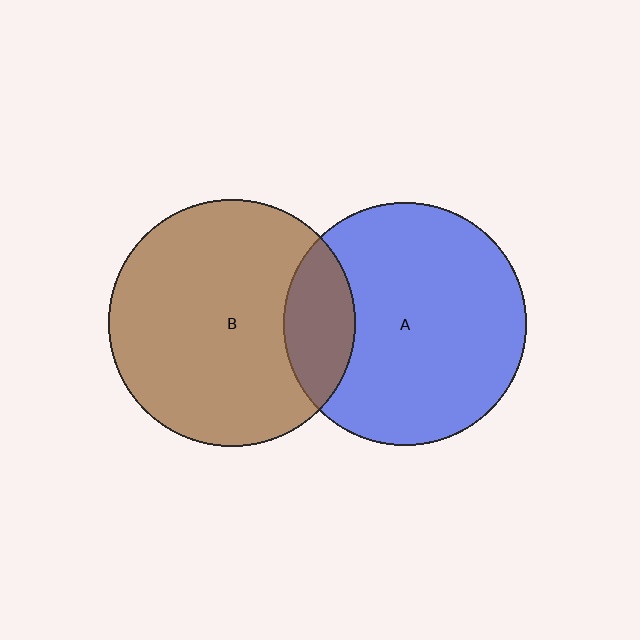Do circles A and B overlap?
Yes.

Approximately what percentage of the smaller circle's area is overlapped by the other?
Approximately 20%.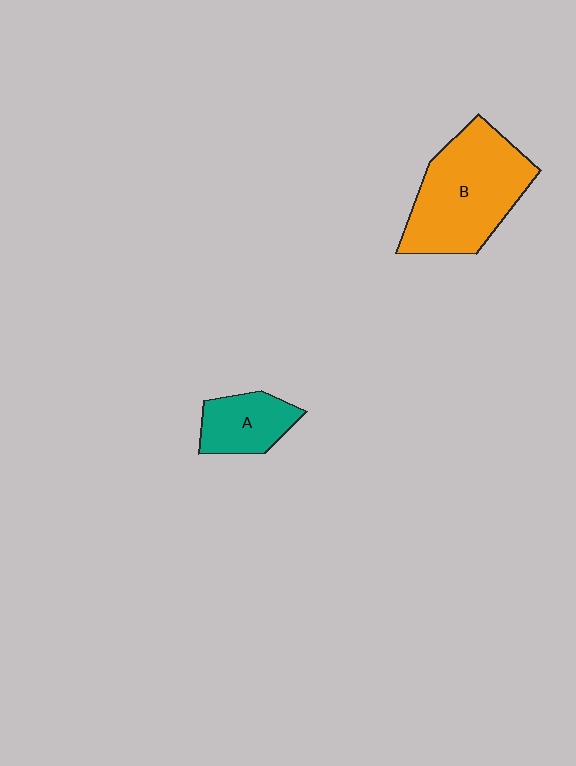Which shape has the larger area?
Shape B (orange).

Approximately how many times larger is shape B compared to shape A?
Approximately 2.3 times.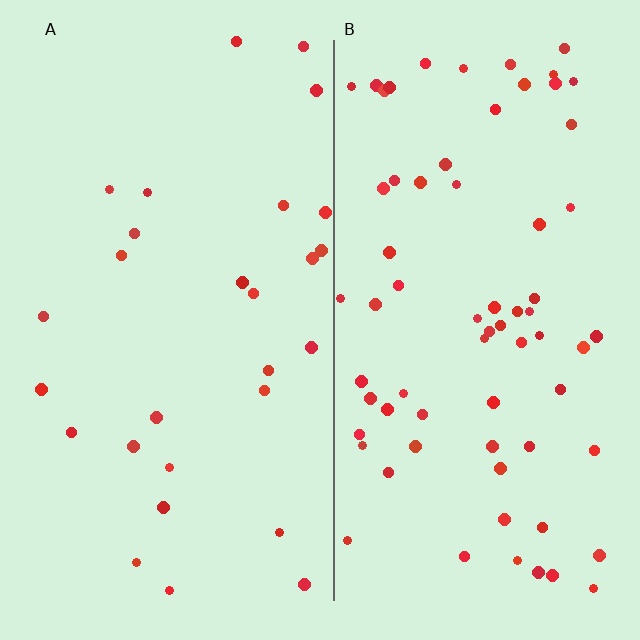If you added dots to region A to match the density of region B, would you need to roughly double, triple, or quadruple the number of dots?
Approximately double.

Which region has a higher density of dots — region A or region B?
B (the right).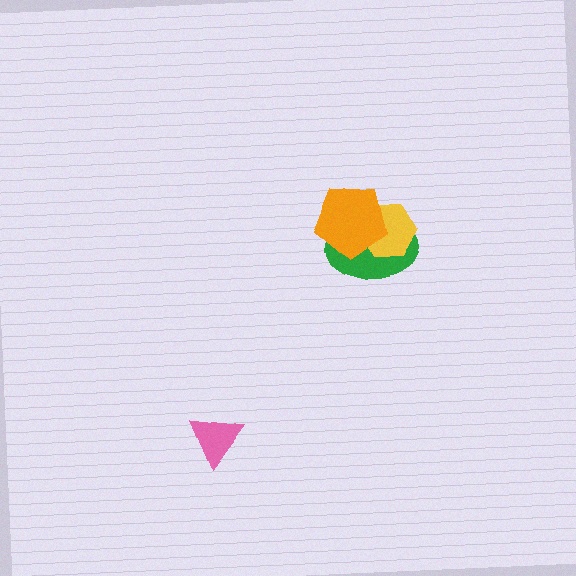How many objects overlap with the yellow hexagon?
2 objects overlap with the yellow hexagon.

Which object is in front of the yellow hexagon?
The orange pentagon is in front of the yellow hexagon.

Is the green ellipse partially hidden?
Yes, it is partially covered by another shape.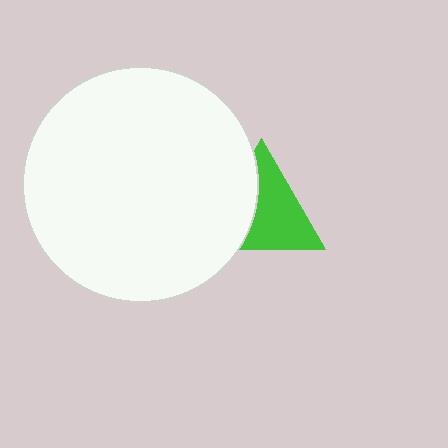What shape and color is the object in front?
The object in front is a white circle.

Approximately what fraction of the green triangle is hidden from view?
Roughly 40% of the green triangle is hidden behind the white circle.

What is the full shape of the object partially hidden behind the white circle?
The partially hidden object is a green triangle.